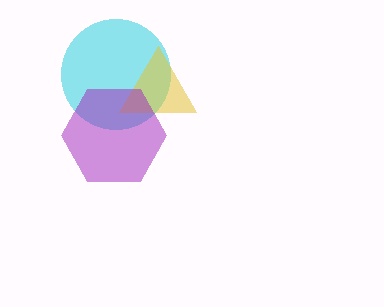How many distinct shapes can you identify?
There are 3 distinct shapes: a cyan circle, a yellow triangle, a purple hexagon.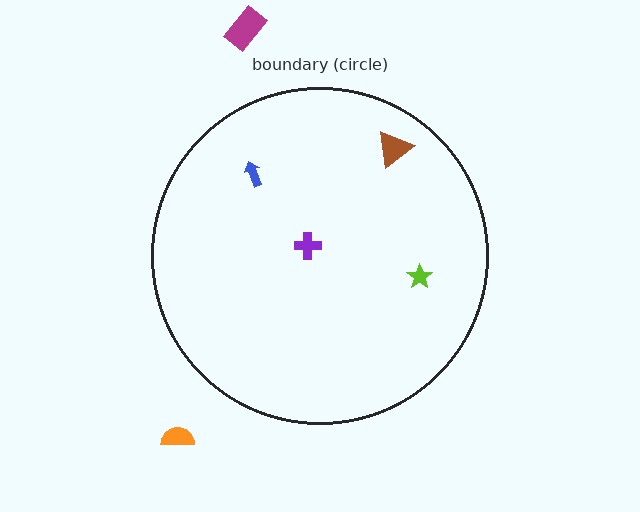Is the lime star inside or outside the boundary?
Inside.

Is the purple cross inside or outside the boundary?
Inside.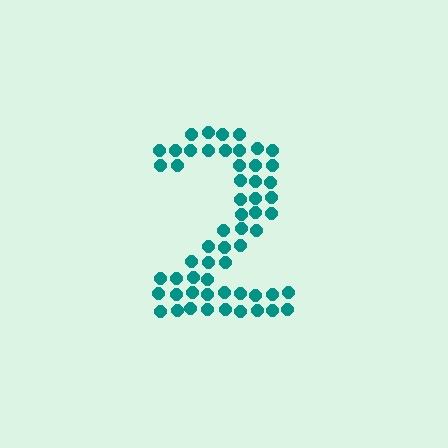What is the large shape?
The large shape is the digit 2.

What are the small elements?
The small elements are circles.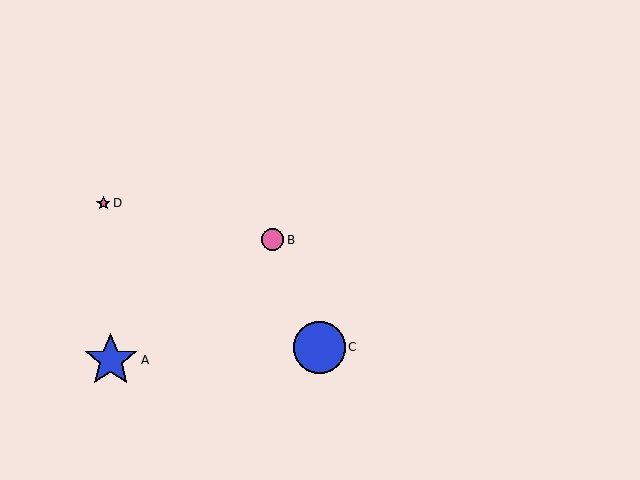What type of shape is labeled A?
Shape A is a blue star.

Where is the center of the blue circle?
The center of the blue circle is at (319, 347).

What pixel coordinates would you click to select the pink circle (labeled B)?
Click at (273, 240) to select the pink circle B.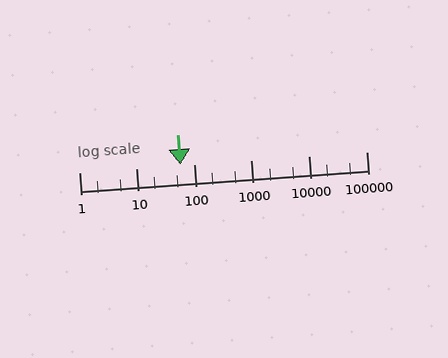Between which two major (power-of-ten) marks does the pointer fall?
The pointer is between 10 and 100.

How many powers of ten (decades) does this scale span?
The scale spans 5 decades, from 1 to 100000.